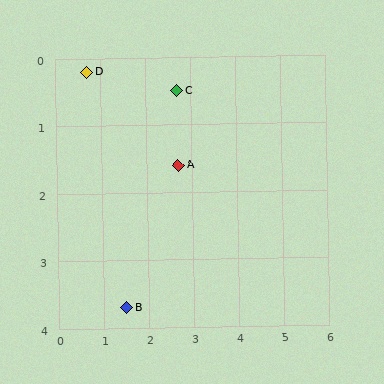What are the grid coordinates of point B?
Point B is at approximately (1.5, 3.7).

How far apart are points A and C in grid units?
Points A and C are about 1.1 grid units apart.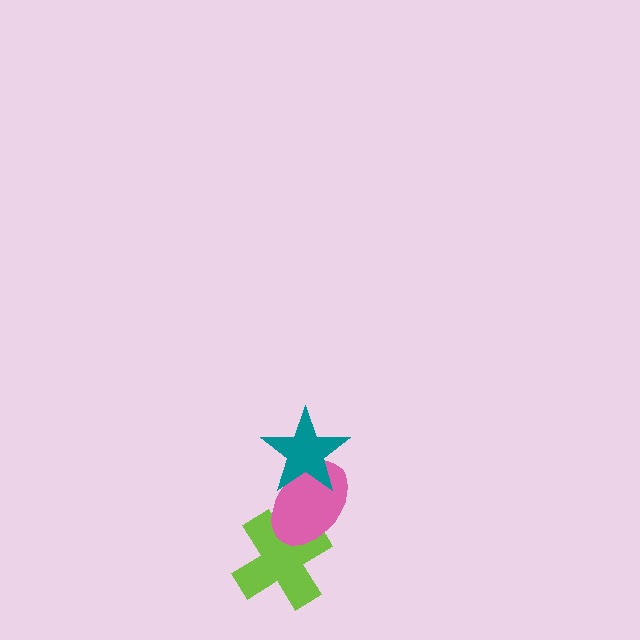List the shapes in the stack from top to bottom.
From top to bottom: the teal star, the pink ellipse, the lime cross.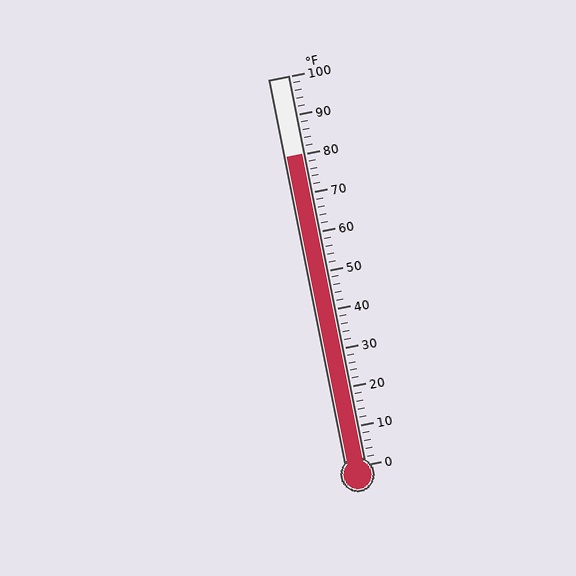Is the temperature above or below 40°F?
The temperature is above 40°F.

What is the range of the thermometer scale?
The thermometer scale ranges from 0°F to 100°F.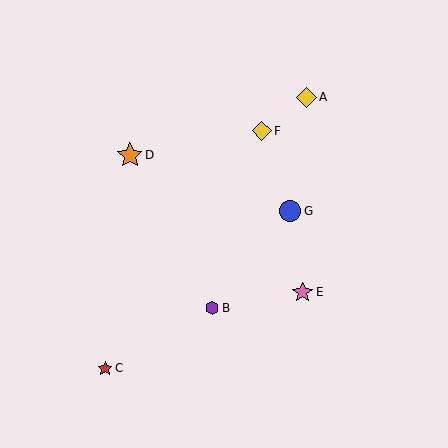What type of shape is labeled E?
Shape E is a pink star.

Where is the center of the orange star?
The center of the orange star is at (130, 155).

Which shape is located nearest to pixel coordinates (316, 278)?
The pink star (labeled E) at (302, 292) is nearest to that location.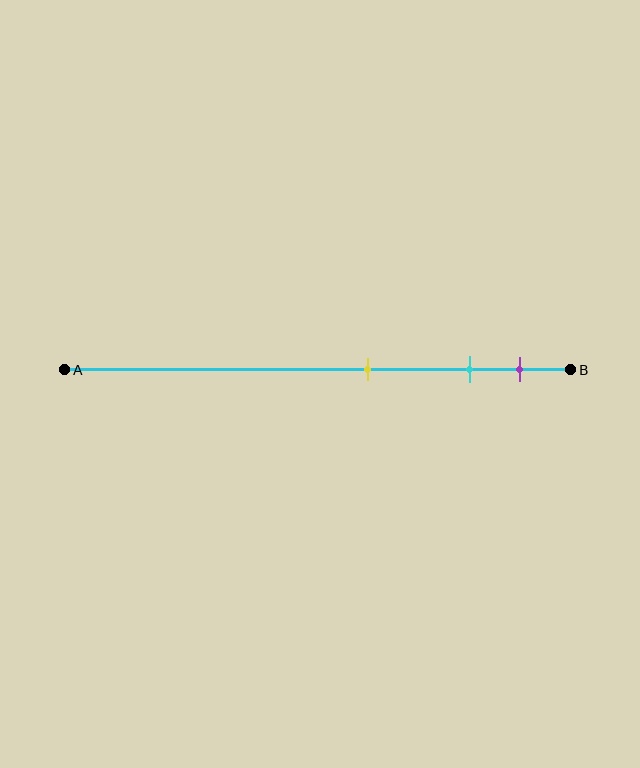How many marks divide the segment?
There are 3 marks dividing the segment.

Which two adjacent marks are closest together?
The cyan and purple marks are the closest adjacent pair.